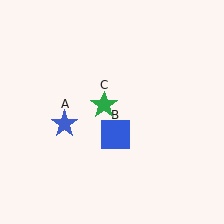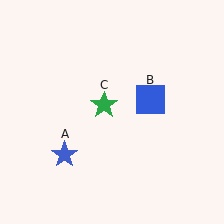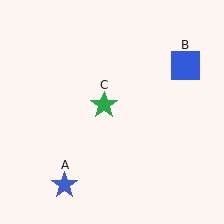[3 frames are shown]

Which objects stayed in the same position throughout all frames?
Green star (object C) remained stationary.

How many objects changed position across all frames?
2 objects changed position: blue star (object A), blue square (object B).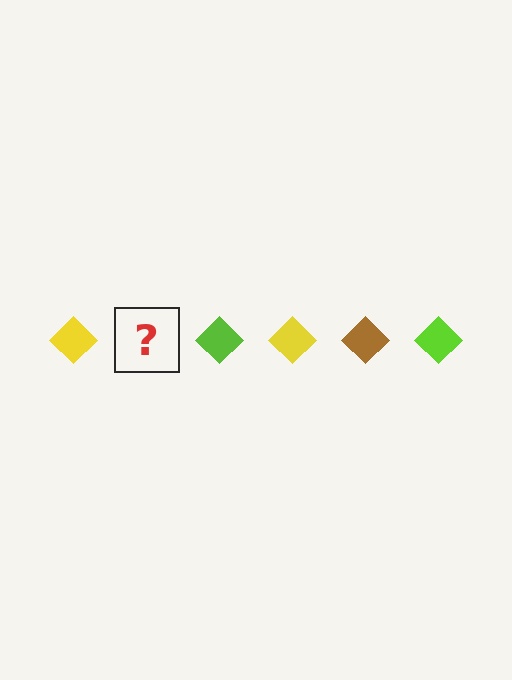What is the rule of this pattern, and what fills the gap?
The rule is that the pattern cycles through yellow, brown, lime diamonds. The gap should be filled with a brown diamond.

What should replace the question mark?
The question mark should be replaced with a brown diamond.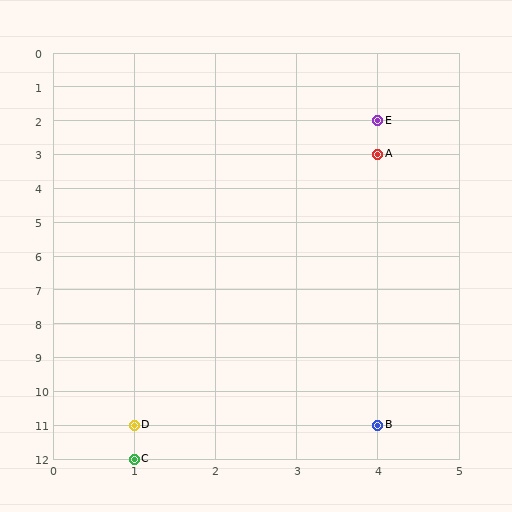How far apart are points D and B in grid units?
Points D and B are 3 columns apart.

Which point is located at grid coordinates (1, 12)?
Point C is at (1, 12).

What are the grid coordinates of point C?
Point C is at grid coordinates (1, 12).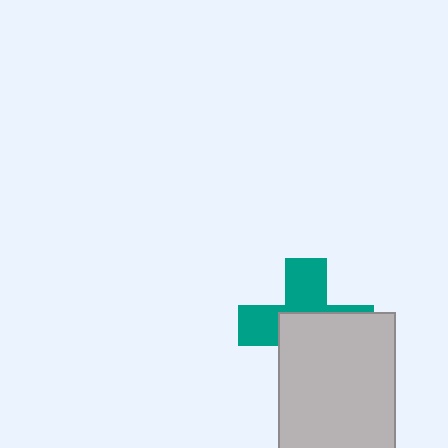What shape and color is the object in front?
The object in front is a light gray rectangle.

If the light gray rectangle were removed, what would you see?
You would see the complete teal cross.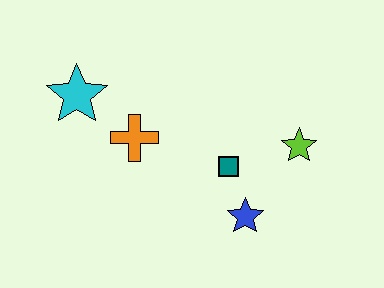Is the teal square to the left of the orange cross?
No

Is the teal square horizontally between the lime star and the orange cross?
Yes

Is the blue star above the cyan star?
No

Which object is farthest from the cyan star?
The lime star is farthest from the cyan star.